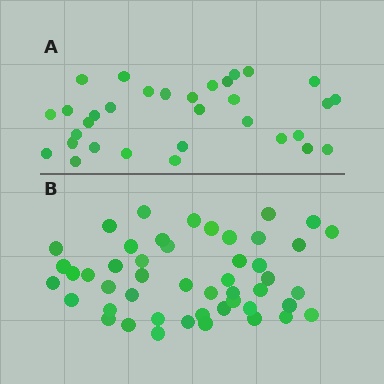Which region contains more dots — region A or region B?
Region B (the bottom region) has more dots.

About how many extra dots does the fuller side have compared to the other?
Region B has approximately 15 more dots than region A.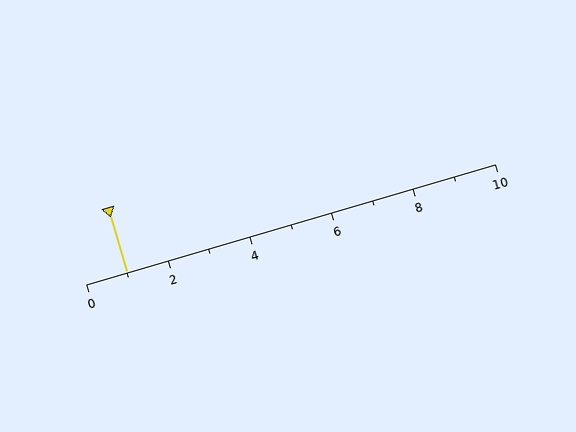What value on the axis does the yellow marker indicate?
The marker indicates approximately 1.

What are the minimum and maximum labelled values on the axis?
The axis runs from 0 to 10.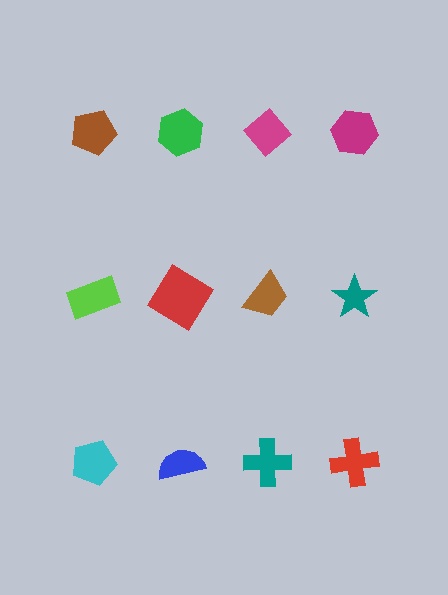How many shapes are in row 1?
4 shapes.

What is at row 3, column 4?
A red cross.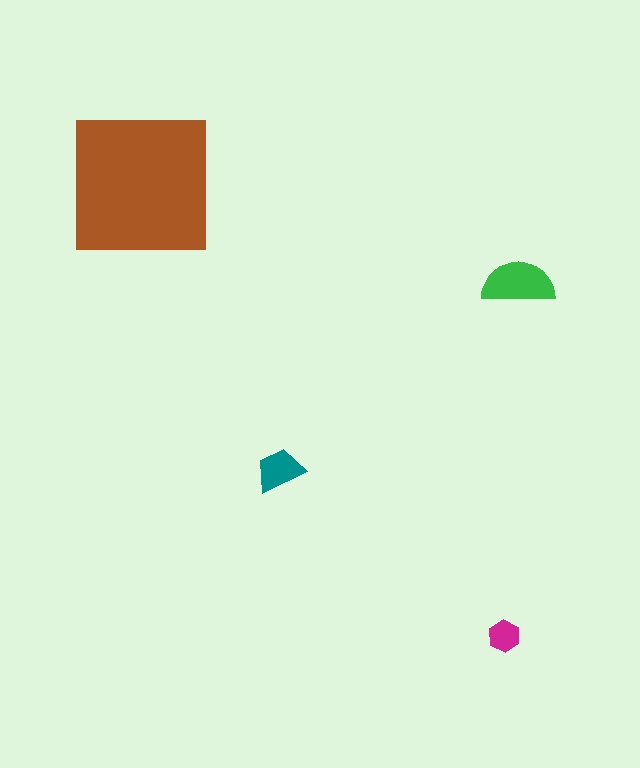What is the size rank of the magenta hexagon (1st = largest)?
4th.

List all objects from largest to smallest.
The brown square, the green semicircle, the teal trapezoid, the magenta hexagon.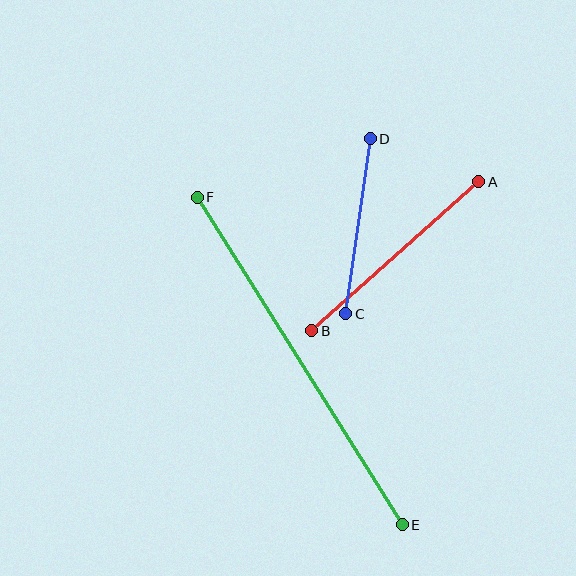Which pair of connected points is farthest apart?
Points E and F are farthest apart.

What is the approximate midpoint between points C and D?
The midpoint is at approximately (358, 226) pixels.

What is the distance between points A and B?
The distance is approximately 224 pixels.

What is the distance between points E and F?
The distance is approximately 386 pixels.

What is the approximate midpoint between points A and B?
The midpoint is at approximately (395, 256) pixels.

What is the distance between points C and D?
The distance is approximately 177 pixels.